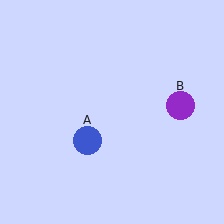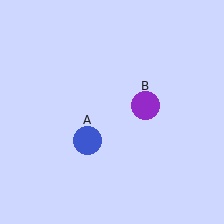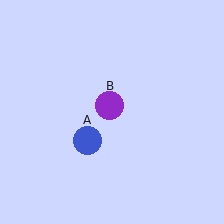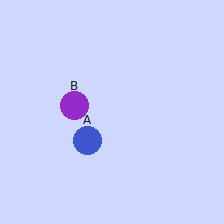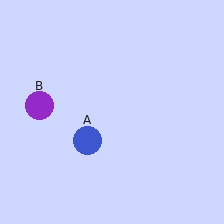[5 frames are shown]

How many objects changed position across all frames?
1 object changed position: purple circle (object B).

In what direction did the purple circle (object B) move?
The purple circle (object B) moved left.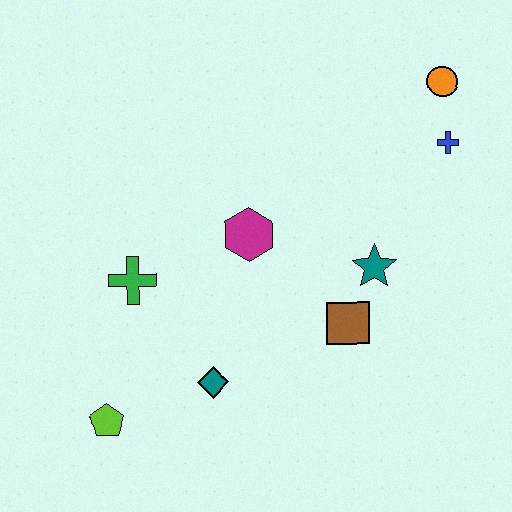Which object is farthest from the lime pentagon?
The orange circle is farthest from the lime pentagon.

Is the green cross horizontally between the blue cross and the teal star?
No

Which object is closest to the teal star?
The brown square is closest to the teal star.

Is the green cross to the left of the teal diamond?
Yes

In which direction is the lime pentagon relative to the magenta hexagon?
The lime pentagon is below the magenta hexagon.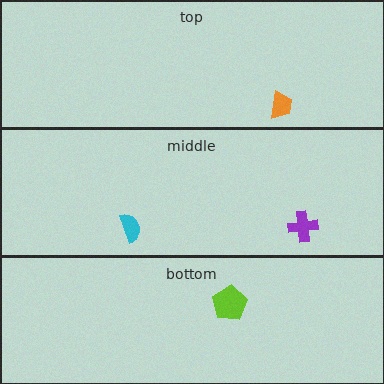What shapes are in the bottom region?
The lime pentagon.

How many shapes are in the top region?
1.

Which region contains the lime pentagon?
The bottom region.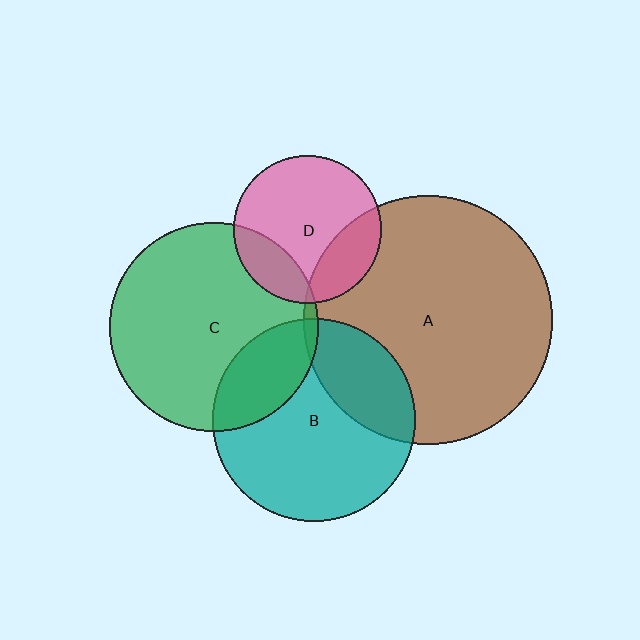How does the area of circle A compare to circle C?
Approximately 1.4 times.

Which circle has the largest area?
Circle A (brown).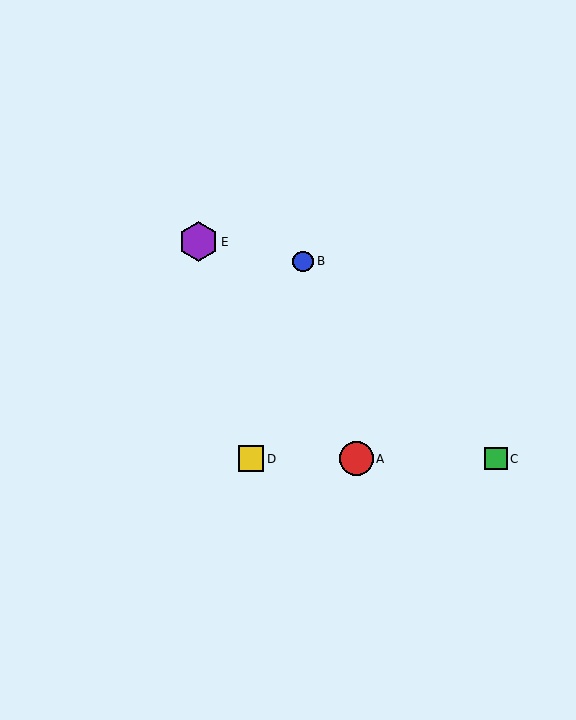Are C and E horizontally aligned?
No, C is at y≈459 and E is at y≈242.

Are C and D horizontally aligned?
Yes, both are at y≈459.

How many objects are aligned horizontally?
3 objects (A, C, D) are aligned horizontally.